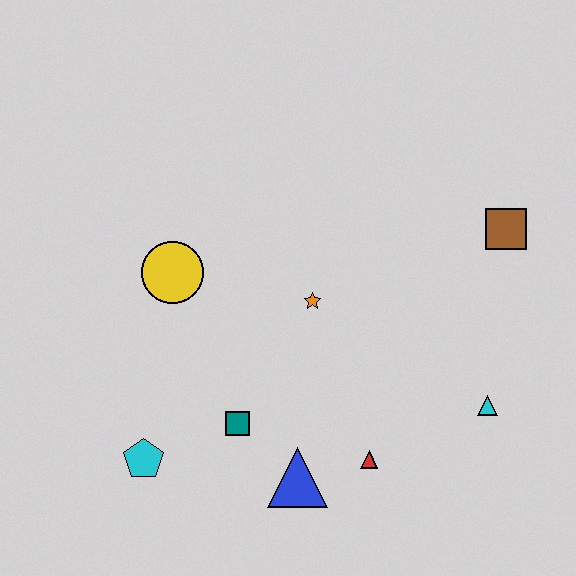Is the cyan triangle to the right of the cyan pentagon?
Yes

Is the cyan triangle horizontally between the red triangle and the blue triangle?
No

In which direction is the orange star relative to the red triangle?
The orange star is above the red triangle.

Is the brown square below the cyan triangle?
No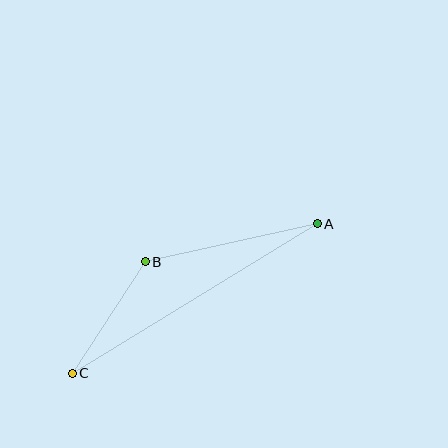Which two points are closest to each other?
Points B and C are closest to each other.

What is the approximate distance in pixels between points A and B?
The distance between A and B is approximately 176 pixels.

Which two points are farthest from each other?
Points A and C are farthest from each other.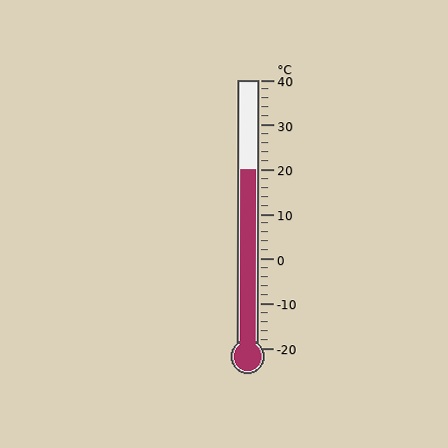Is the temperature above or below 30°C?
The temperature is below 30°C.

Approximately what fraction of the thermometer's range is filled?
The thermometer is filled to approximately 65% of its range.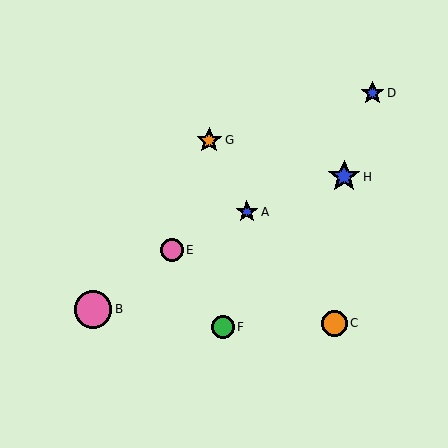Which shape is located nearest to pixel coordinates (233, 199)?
The blue star (labeled A) at (247, 212) is nearest to that location.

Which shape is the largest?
The pink circle (labeled B) is the largest.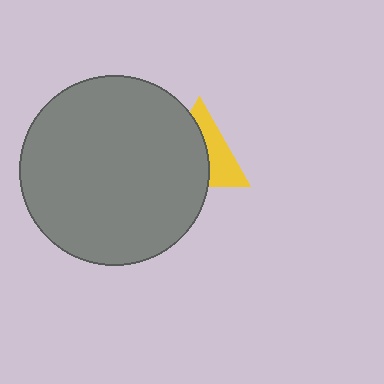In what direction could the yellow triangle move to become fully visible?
The yellow triangle could move right. That would shift it out from behind the gray circle entirely.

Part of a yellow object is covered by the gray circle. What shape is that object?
It is a triangle.